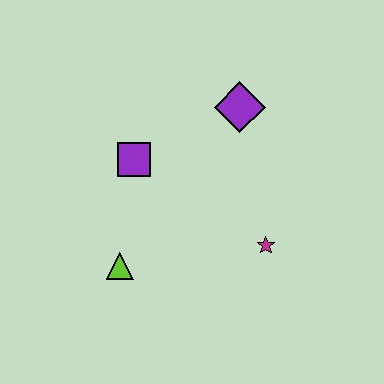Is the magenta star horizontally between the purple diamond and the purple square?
No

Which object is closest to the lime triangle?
The purple square is closest to the lime triangle.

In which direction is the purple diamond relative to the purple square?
The purple diamond is to the right of the purple square.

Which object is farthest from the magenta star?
The purple square is farthest from the magenta star.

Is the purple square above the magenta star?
Yes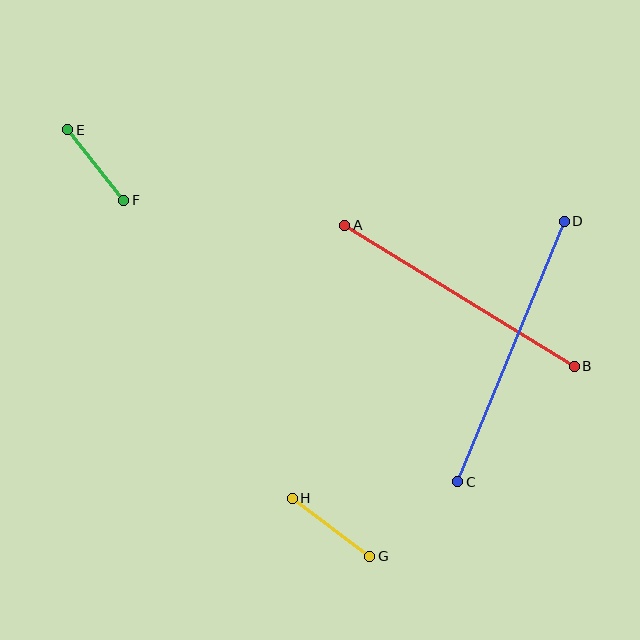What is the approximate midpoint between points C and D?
The midpoint is at approximately (511, 351) pixels.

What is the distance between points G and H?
The distance is approximately 97 pixels.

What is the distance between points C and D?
The distance is approximately 281 pixels.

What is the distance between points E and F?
The distance is approximately 90 pixels.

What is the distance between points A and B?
The distance is approximately 269 pixels.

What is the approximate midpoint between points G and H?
The midpoint is at approximately (331, 527) pixels.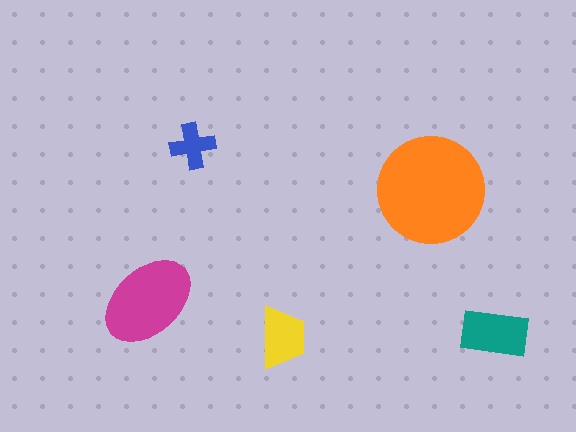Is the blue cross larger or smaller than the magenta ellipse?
Smaller.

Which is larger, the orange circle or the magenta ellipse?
The orange circle.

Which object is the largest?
The orange circle.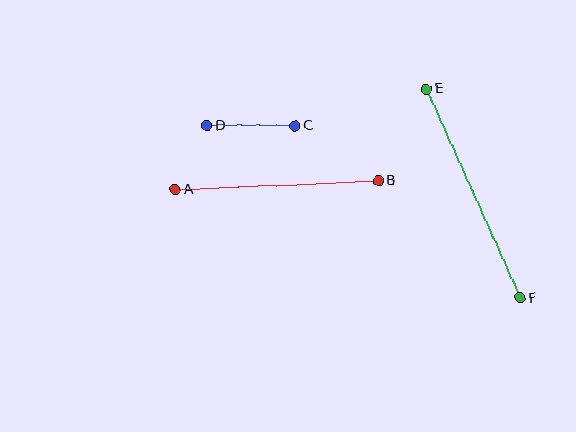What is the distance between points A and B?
The distance is approximately 203 pixels.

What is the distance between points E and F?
The distance is approximately 229 pixels.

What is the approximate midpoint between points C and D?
The midpoint is at approximately (251, 126) pixels.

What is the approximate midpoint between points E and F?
The midpoint is at approximately (473, 193) pixels.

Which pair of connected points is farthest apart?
Points E and F are farthest apart.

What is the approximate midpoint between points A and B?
The midpoint is at approximately (277, 185) pixels.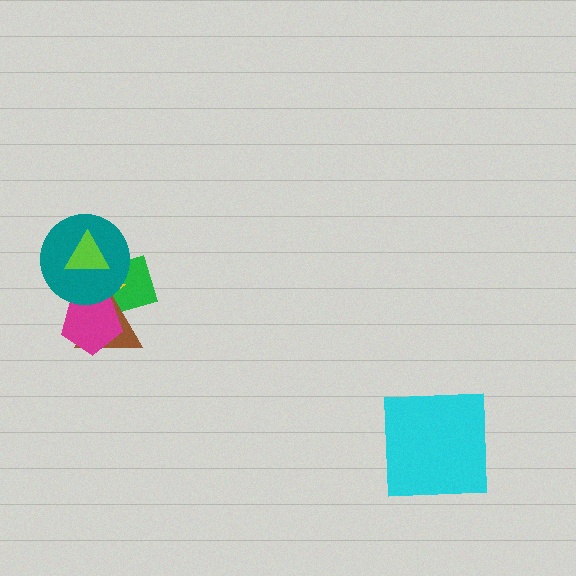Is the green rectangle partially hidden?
Yes, it is partially covered by another shape.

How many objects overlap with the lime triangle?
3 objects overlap with the lime triangle.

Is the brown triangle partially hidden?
Yes, it is partially covered by another shape.